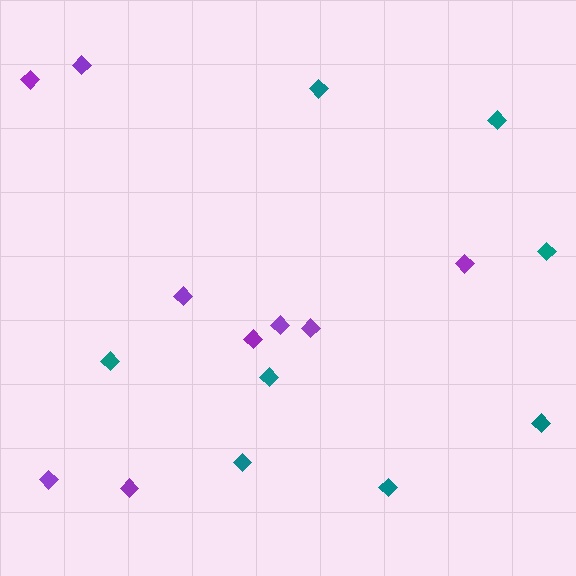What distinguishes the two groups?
There are 2 groups: one group of purple diamonds (9) and one group of teal diamonds (8).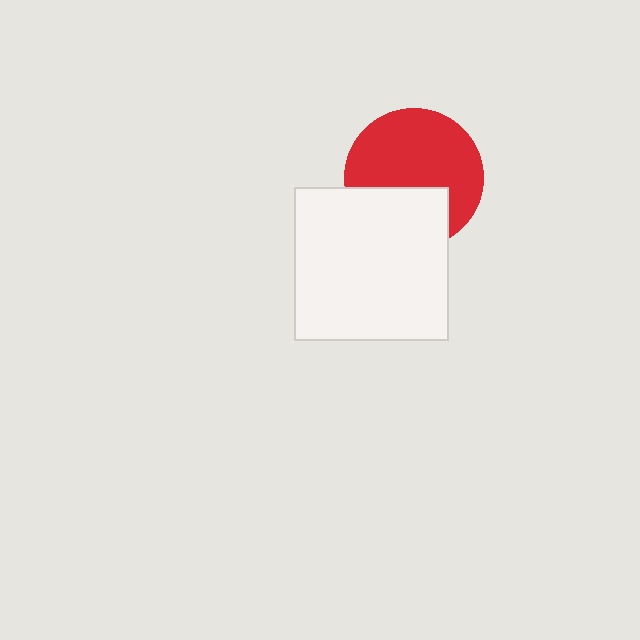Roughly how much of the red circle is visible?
Most of it is visible (roughly 66%).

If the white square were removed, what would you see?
You would see the complete red circle.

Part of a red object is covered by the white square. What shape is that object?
It is a circle.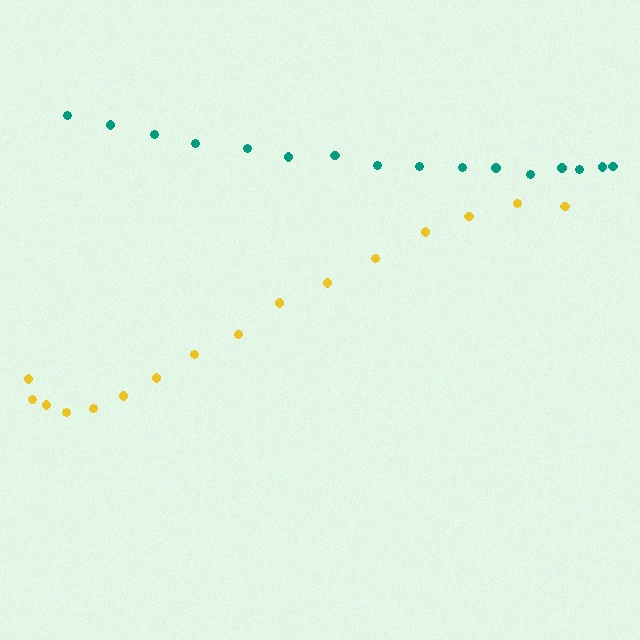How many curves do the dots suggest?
There are 2 distinct paths.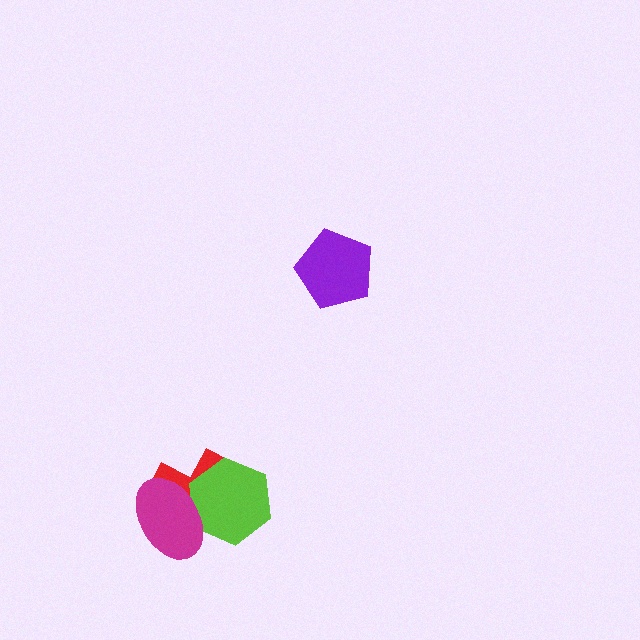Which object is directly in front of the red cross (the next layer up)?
The lime hexagon is directly in front of the red cross.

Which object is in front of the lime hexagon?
The magenta ellipse is in front of the lime hexagon.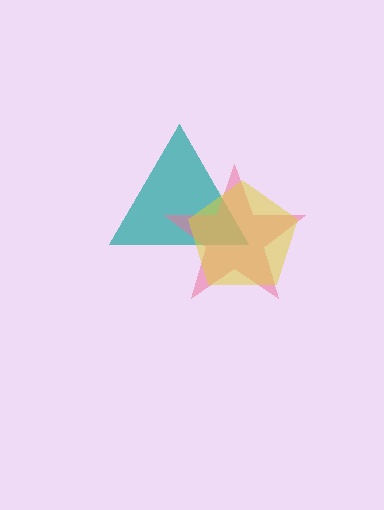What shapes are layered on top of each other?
The layered shapes are: a teal triangle, a pink star, a yellow pentagon.